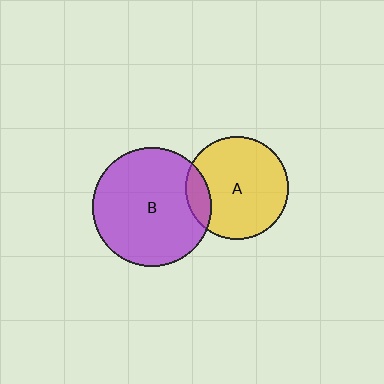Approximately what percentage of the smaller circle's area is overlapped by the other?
Approximately 15%.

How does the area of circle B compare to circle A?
Approximately 1.3 times.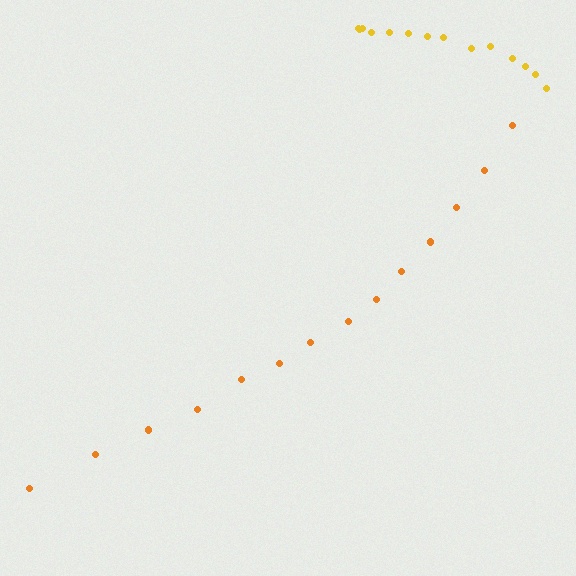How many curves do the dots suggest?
There are 2 distinct paths.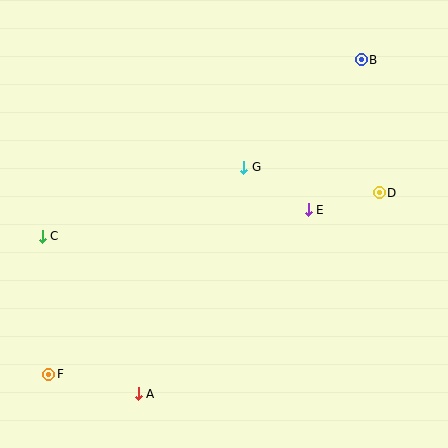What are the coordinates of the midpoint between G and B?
The midpoint between G and B is at (303, 113).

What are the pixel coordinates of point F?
Point F is at (49, 374).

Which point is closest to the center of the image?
Point G at (244, 167) is closest to the center.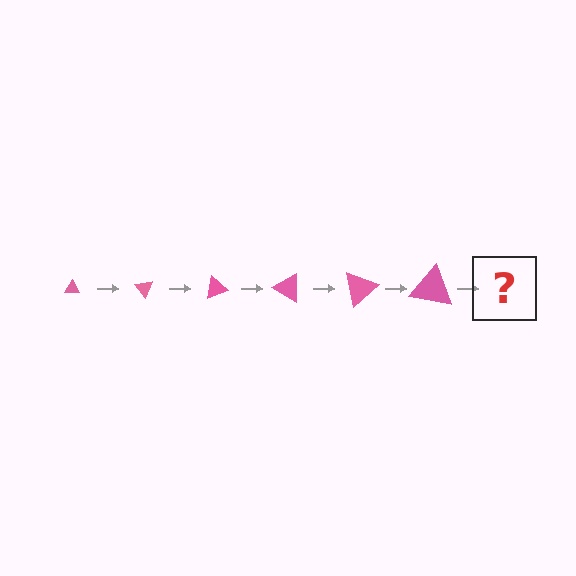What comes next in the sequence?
The next element should be a triangle, larger than the previous one and rotated 300 degrees from the start.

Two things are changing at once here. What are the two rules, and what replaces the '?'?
The two rules are that the triangle grows larger each step and it rotates 50 degrees each step. The '?' should be a triangle, larger than the previous one and rotated 300 degrees from the start.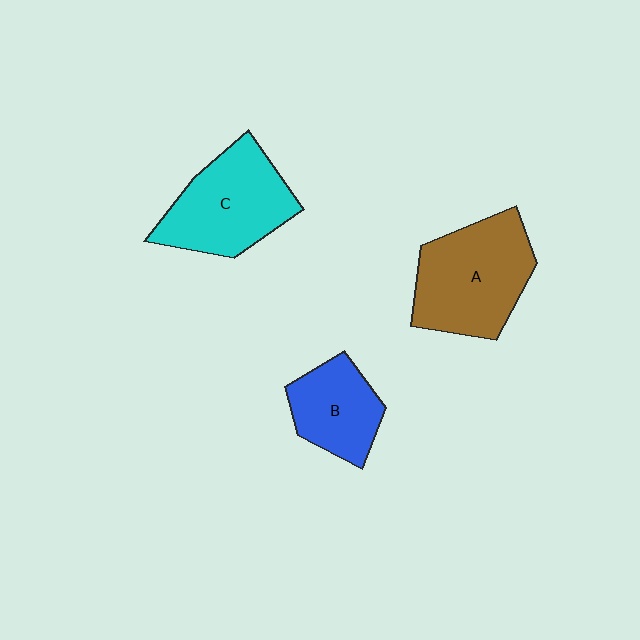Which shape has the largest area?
Shape A (brown).